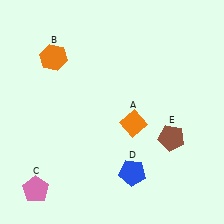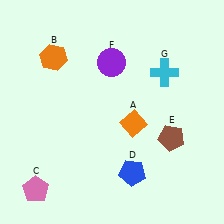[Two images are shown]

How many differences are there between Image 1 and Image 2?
There are 2 differences between the two images.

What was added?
A purple circle (F), a cyan cross (G) were added in Image 2.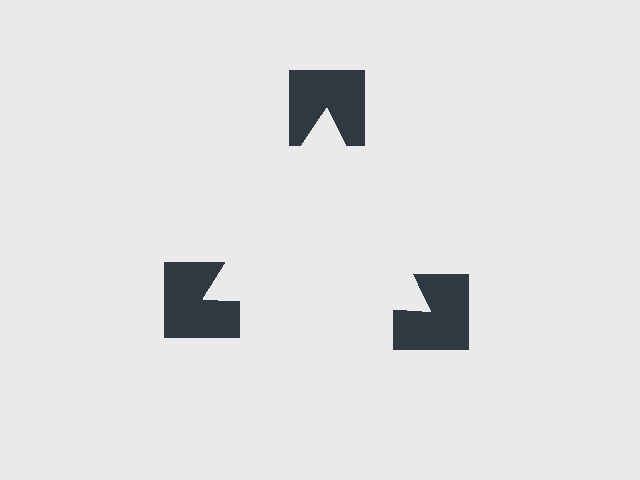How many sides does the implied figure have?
3 sides.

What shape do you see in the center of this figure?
An illusory triangle — its edges are inferred from the aligned wedge cuts in the notched squares, not physically drawn.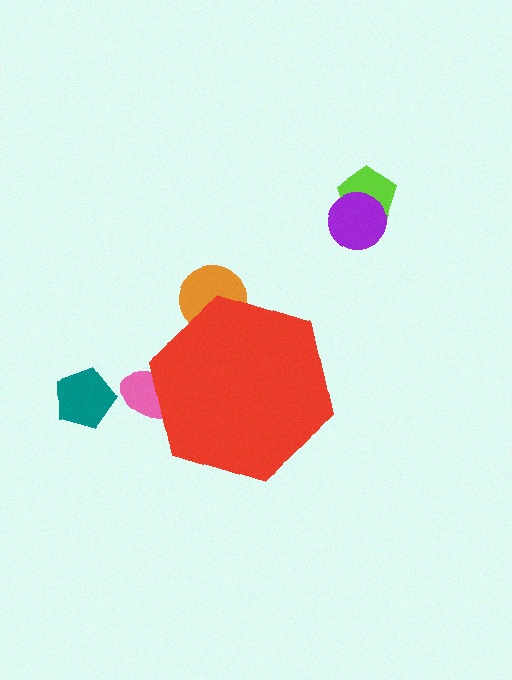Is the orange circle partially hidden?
Yes, the orange circle is partially hidden behind the red hexagon.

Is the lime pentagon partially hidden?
No, the lime pentagon is fully visible.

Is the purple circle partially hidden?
No, the purple circle is fully visible.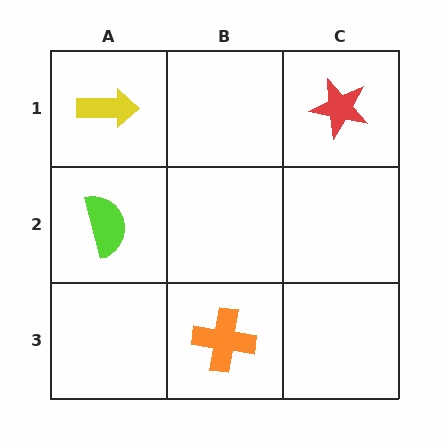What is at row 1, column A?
A yellow arrow.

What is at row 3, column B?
An orange cross.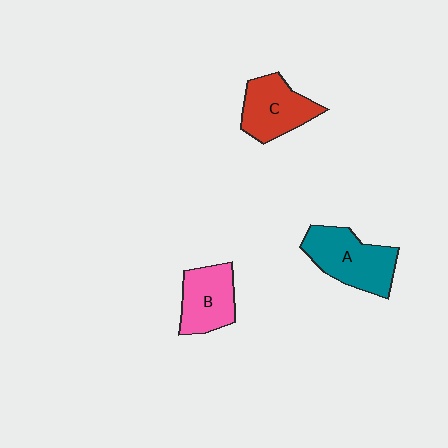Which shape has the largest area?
Shape A (teal).